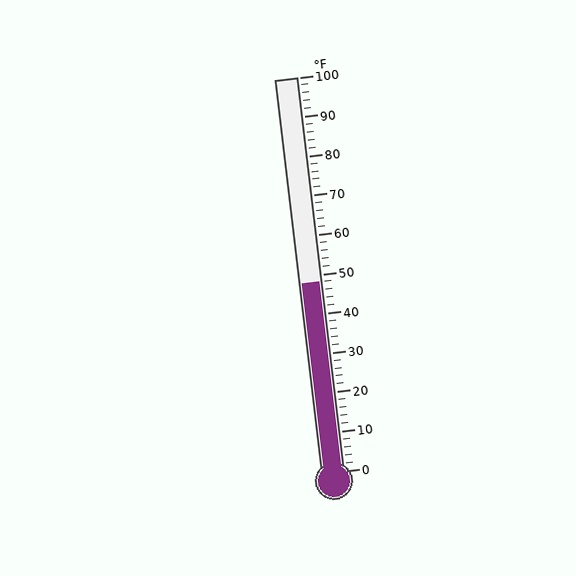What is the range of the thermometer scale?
The thermometer scale ranges from 0°F to 100°F.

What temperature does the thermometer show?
The thermometer shows approximately 48°F.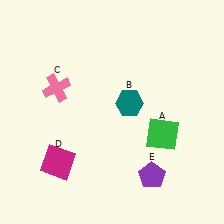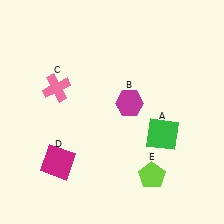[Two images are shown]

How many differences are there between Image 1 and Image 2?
There are 2 differences between the two images.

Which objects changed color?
B changed from teal to magenta. E changed from purple to lime.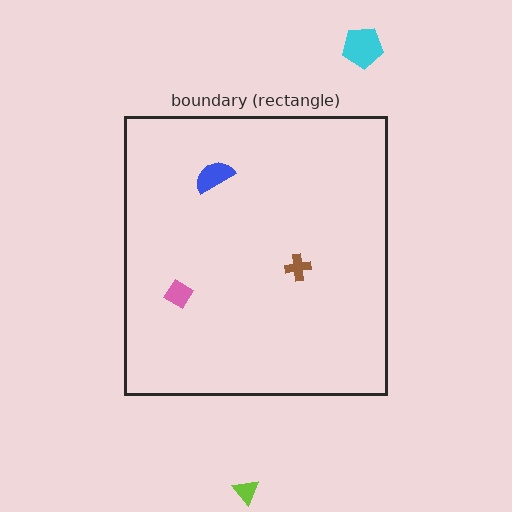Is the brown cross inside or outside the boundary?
Inside.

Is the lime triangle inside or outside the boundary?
Outside.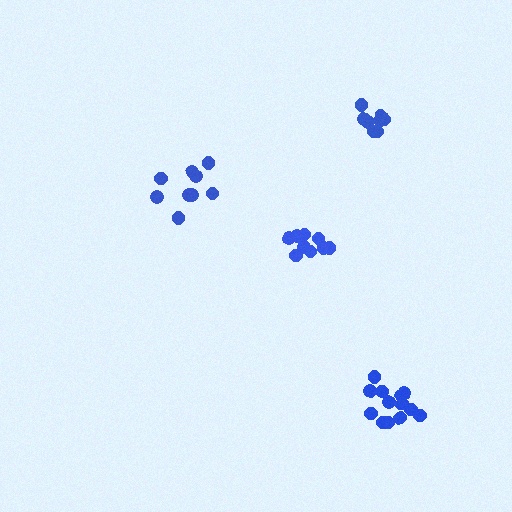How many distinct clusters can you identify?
There are 4 distinct clusters.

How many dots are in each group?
Group 1: 13 dots, Group 2: 9 dots, Group 3: 9 dots, Group 4: 8 dots (39 total).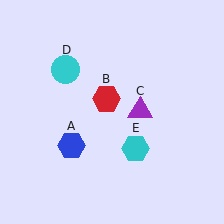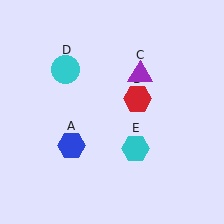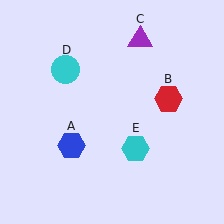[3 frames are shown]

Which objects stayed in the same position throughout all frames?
Blue hexagon (object A) and cyan circle (object D) and cyan hexagon (object E) remained stationary.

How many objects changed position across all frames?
2 objects changed position: red hexagon (object B), purple triangle (object C).